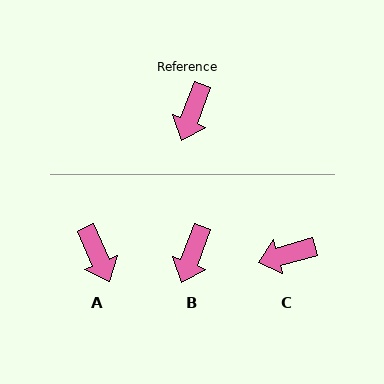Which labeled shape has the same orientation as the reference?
B.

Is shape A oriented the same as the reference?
No, it is off by about 44 degrees.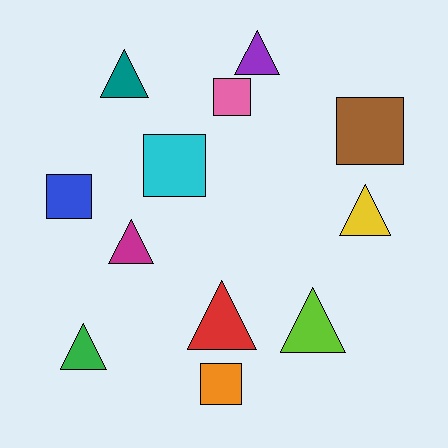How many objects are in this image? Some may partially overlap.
There are 12 objects.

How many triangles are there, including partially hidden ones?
There are 7 triangles.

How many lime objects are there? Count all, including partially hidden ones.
There is 1 lime object.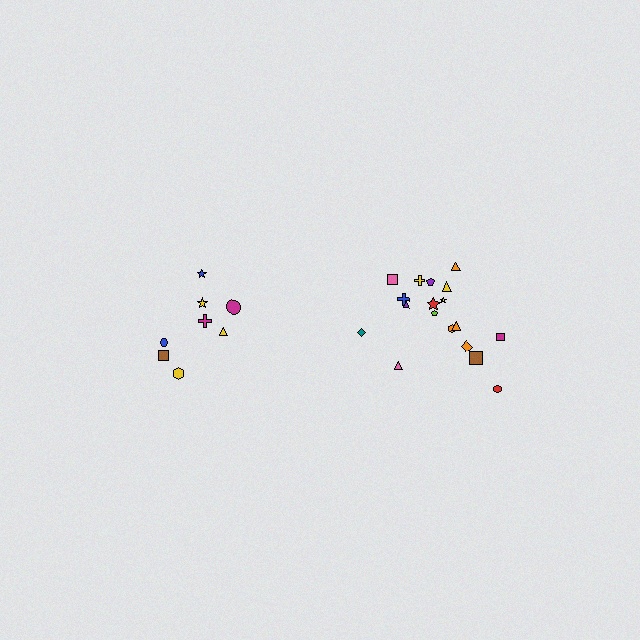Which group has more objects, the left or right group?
The right group.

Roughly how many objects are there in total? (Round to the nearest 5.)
Roughly 25 objects in total.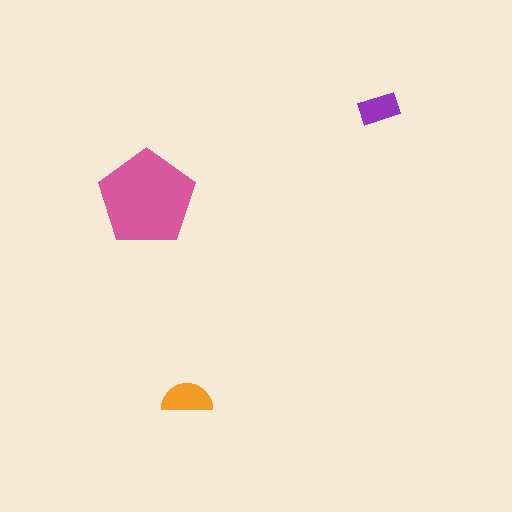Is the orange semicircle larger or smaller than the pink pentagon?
Smaller.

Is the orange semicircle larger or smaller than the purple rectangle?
Larger.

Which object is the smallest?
The purple rectangle.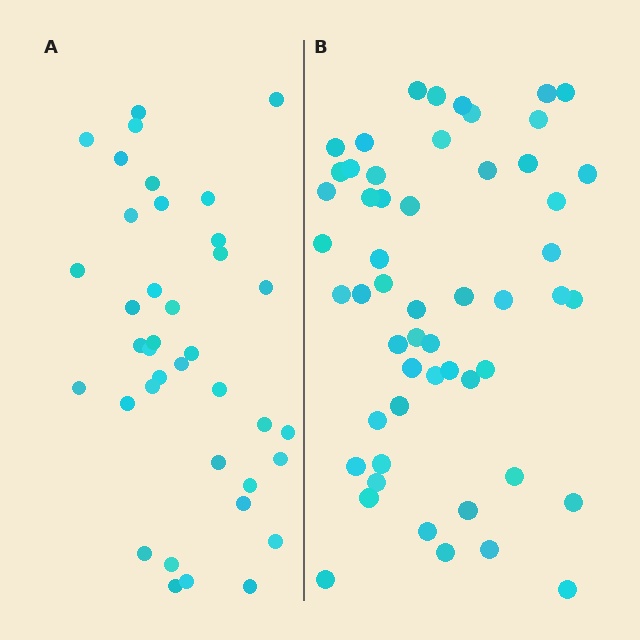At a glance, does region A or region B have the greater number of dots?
Region B (the right region) has more dots.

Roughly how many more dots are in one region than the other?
Region B has approximately 15 more dots than region A.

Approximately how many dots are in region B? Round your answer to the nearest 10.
About 50 dots. (The exact count is 54, which rounds to 50.)